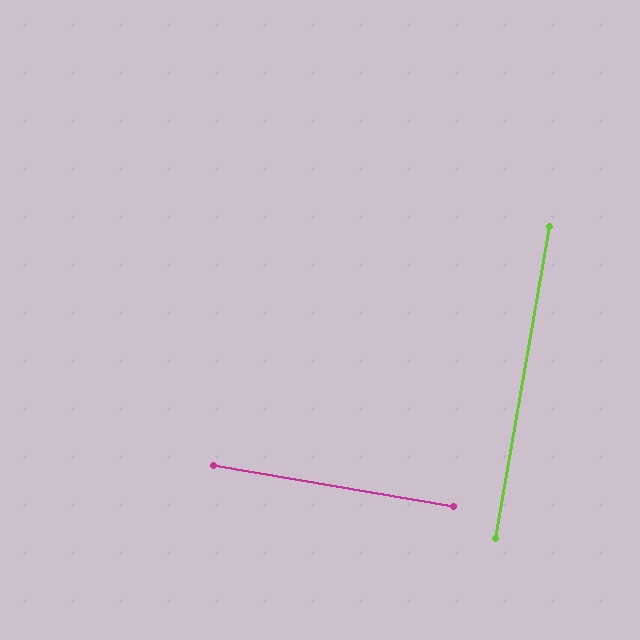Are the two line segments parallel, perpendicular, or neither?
Perpendicular — they meet at approximately 90°.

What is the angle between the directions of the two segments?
Approximately 90 degrees.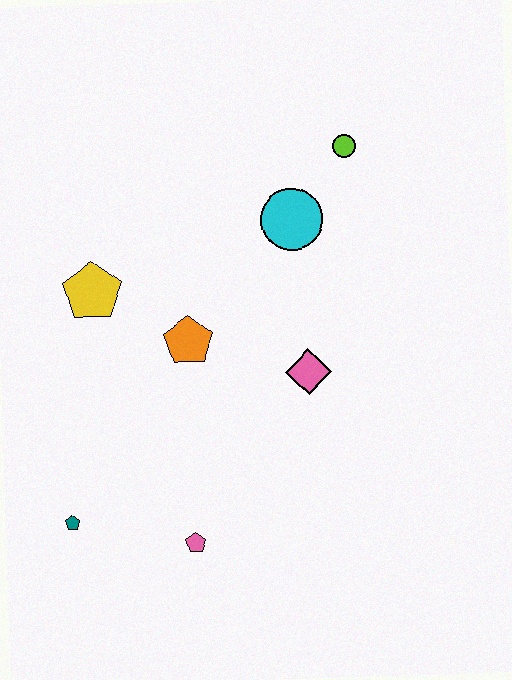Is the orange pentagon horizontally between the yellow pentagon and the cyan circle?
Yes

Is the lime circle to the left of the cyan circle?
No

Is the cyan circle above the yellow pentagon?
Yes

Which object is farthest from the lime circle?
The teal pentagon is farthest from the lime circle.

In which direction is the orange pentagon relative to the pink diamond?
The orange pentagon is to the left of the pink diamond.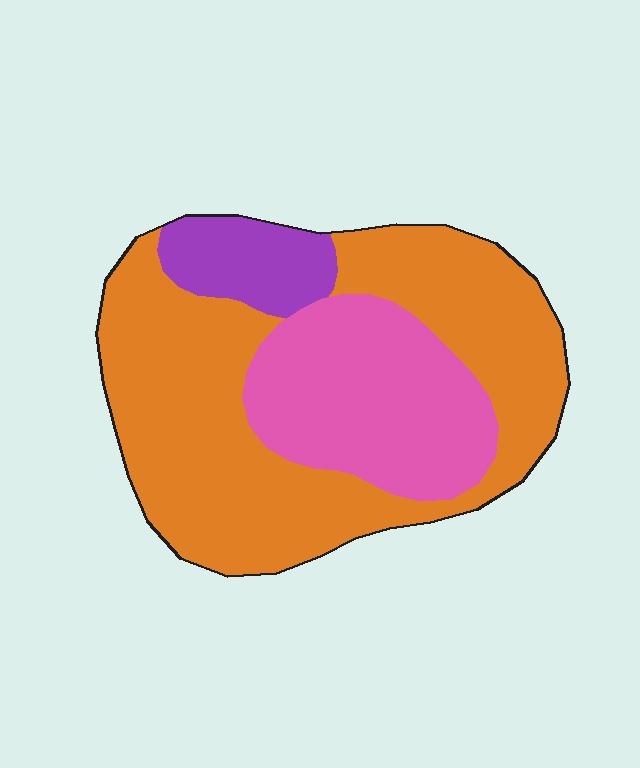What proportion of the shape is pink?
Pink covers roughly 30% of the shape.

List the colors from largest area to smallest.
From largest to smallest: orange, pink, purple.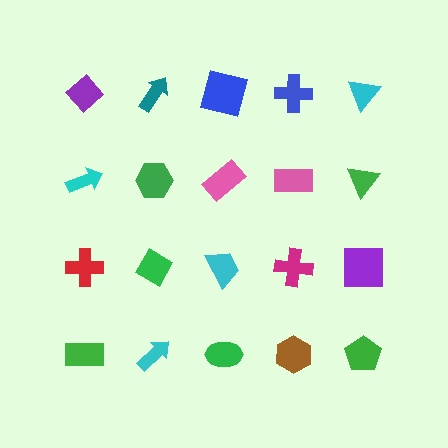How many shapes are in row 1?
5 shapes.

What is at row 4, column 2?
A cyan arrow.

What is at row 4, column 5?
A green pentagon.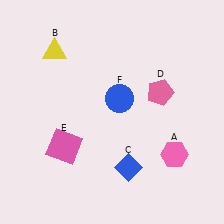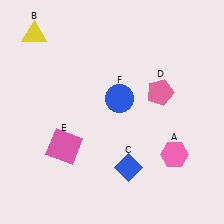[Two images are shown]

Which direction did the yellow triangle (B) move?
The yellow triangle (B) moved left.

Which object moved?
The yellow triangle (B) moved left.